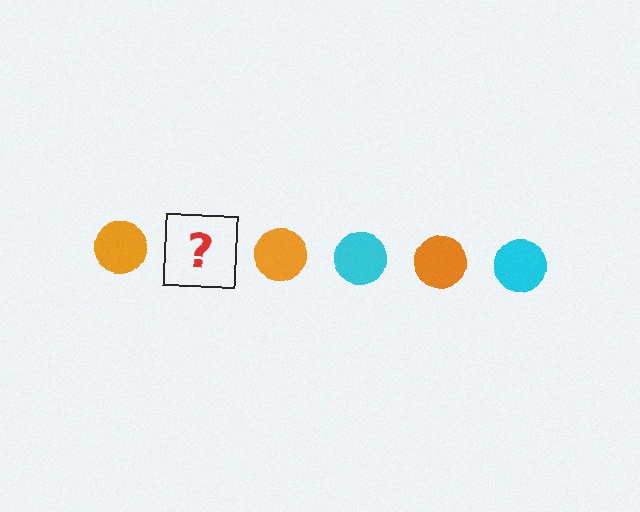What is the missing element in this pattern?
The missing element is a cyan circle.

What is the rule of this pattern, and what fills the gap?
The rule is that the pattern cycles through orange, cyan circles. The gap should be filled with a cyan circle.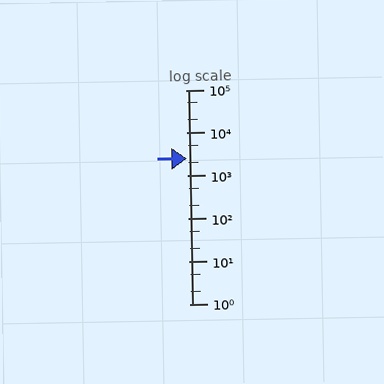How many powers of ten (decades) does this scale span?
The scale spans 5 decades, from 1 to 100000.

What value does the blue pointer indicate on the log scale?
The pointer indicates approximately 2500.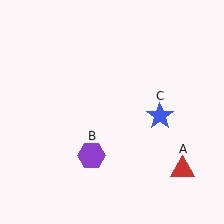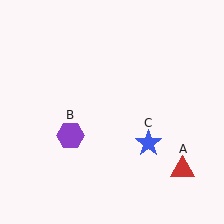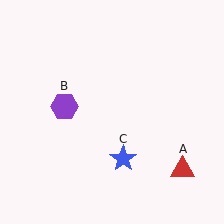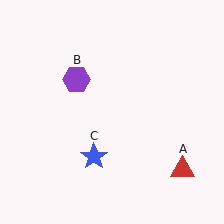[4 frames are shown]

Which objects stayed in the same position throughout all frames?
Red triangle (object A) remained stationary.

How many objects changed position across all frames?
2 objects changed position: purple hexagon (object B), blue star (object C).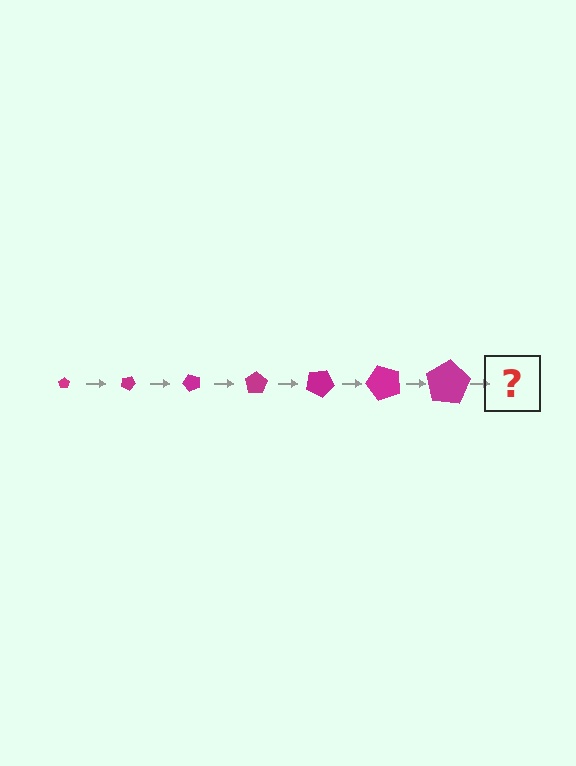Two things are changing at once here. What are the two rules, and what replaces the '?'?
The two rules are that the pentagon grows larger each step and it rotates 25 degrees each step. The '?' should be a pentagon, larger than the previous one and rotated 175 degrees from the start.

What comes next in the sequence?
The next element should be a pentagon, larger than the previous one and rotated 175 degrees from the start.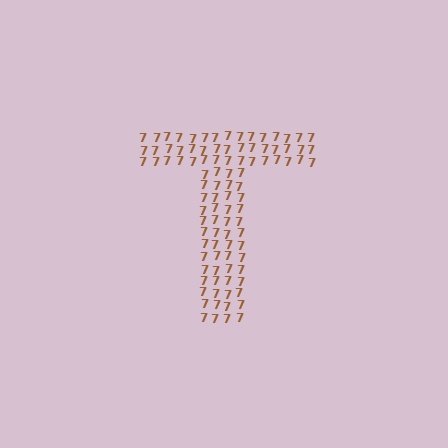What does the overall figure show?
The overall figure shows the letter T.